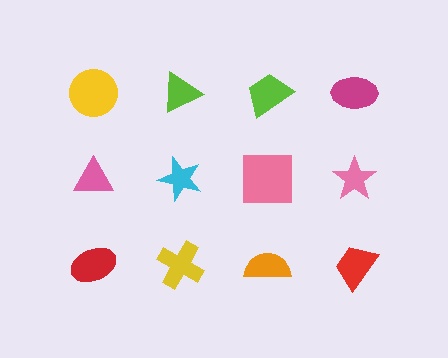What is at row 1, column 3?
A lime trapezoid.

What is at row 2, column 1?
A pink triangle.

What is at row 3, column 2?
A yellow cross.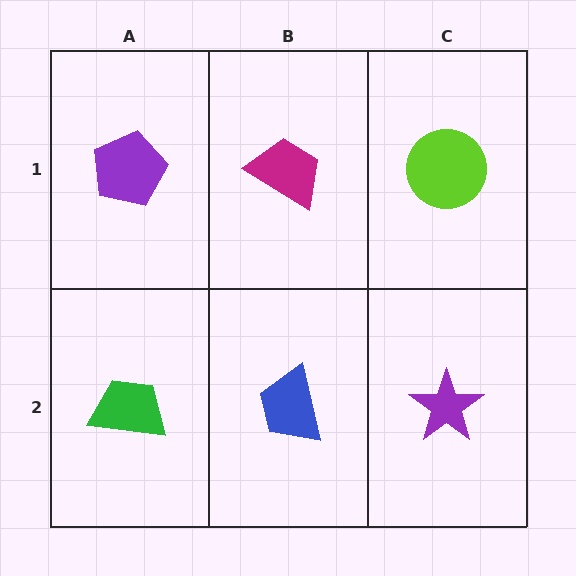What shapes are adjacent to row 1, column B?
A blue trapezoid (row 2, column B), a purple pentagon (row 1, column A), a lime circle (row 1, column C).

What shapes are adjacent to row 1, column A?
A green trapezoid (row 2, column A), a magenta trapezoid (row 1, column B).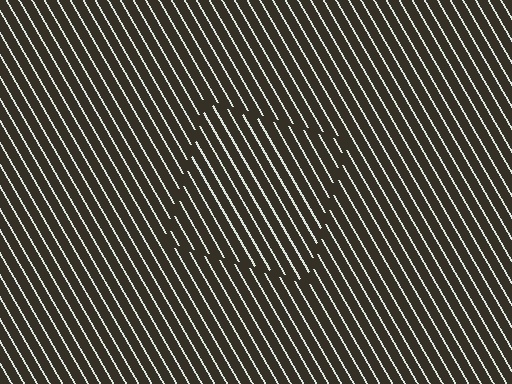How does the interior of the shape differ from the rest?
The interior of the shape contains the same grating, shifted by half a period — the contour is defined by the phase discontinuity where line-ends from the inner and outer gratings abut.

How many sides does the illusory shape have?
4 sides — the line-ends trace a square.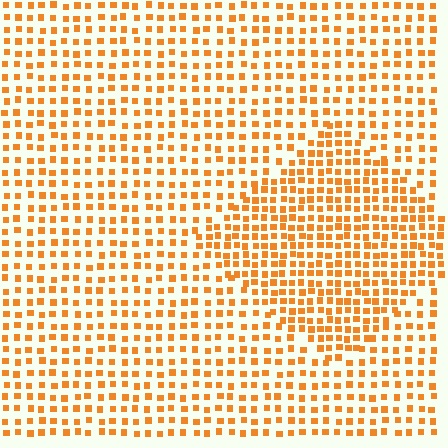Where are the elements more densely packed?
The elements are more densely packed inside the diamond boundary.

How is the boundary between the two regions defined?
The boundary is defined by a change in element density (approximately 1.6x ratio). All elements are the same color, size, and shape.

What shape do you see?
I see a diamond.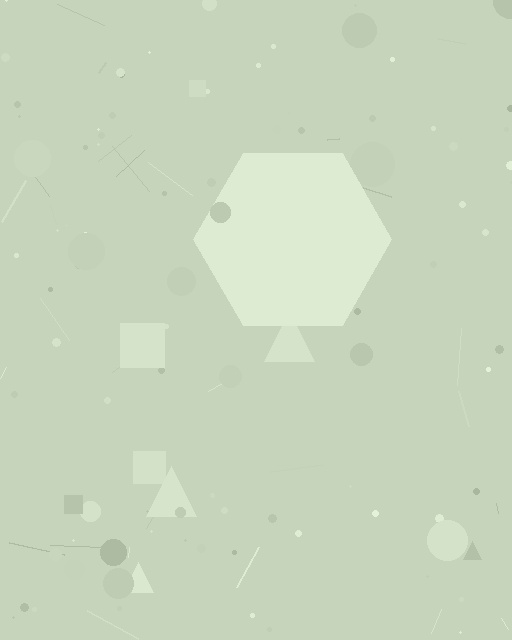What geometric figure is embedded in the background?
A hexagon is embedded in the background.